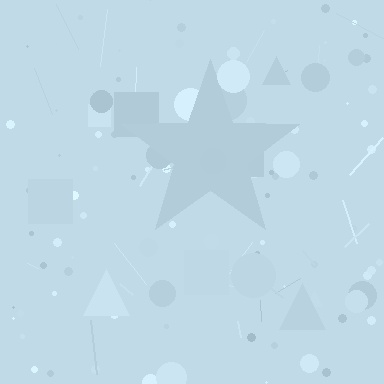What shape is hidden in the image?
A star is hidden in the image.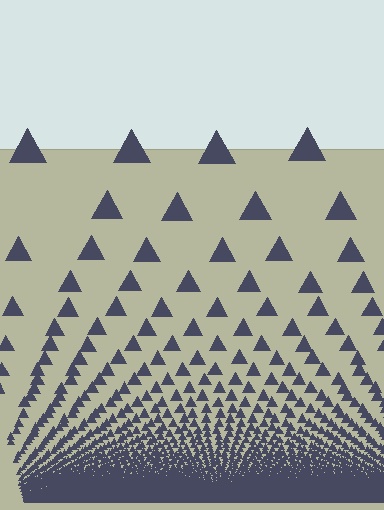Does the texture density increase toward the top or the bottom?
Density increases toward the bottom.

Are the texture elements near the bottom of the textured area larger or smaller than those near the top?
Smaller. The gradient is inverted — elements near the bottom are smaller and denser.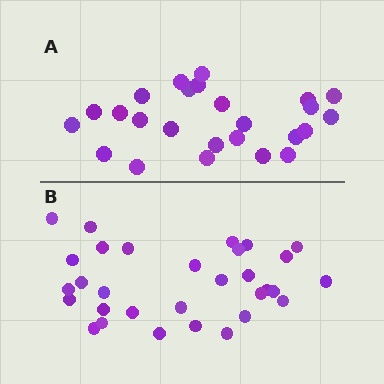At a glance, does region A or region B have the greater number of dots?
Region B (the bottom region) has more dots.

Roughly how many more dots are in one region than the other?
Region B has about 6 more dots than region A.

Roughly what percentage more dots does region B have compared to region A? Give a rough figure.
About 25% more.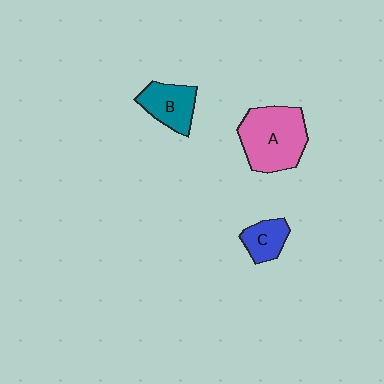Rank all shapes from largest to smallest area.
From largest to smallest: A (pink), B (teal), C (blue).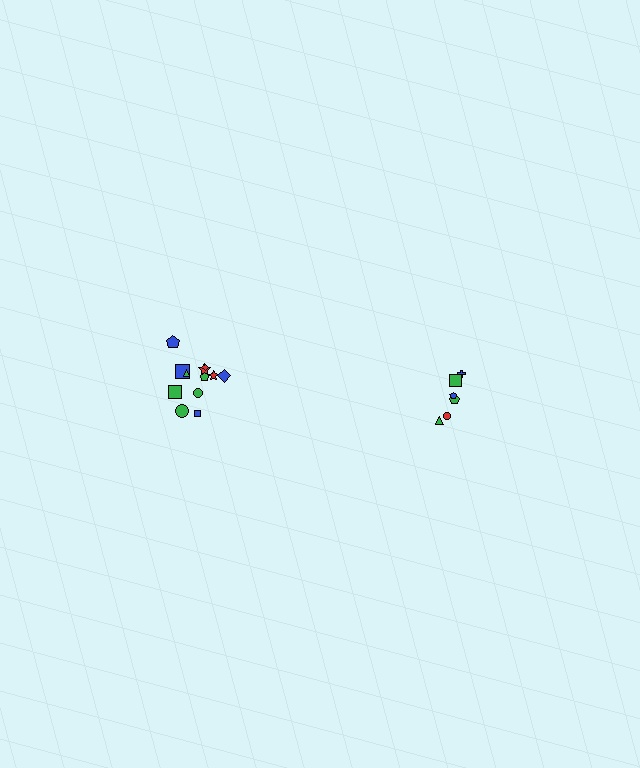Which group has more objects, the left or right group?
The left group.